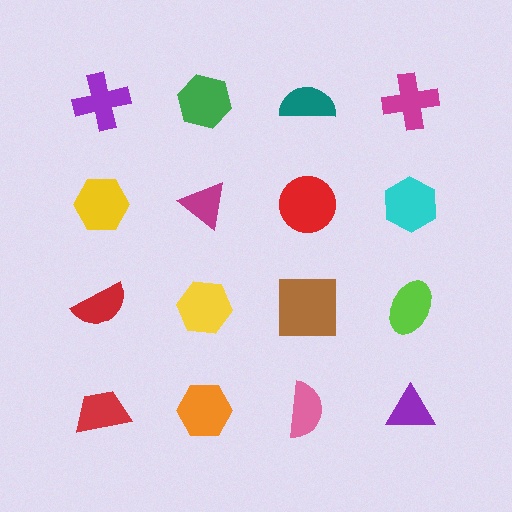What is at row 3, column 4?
A lime ellipse.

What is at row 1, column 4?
A magenta cross.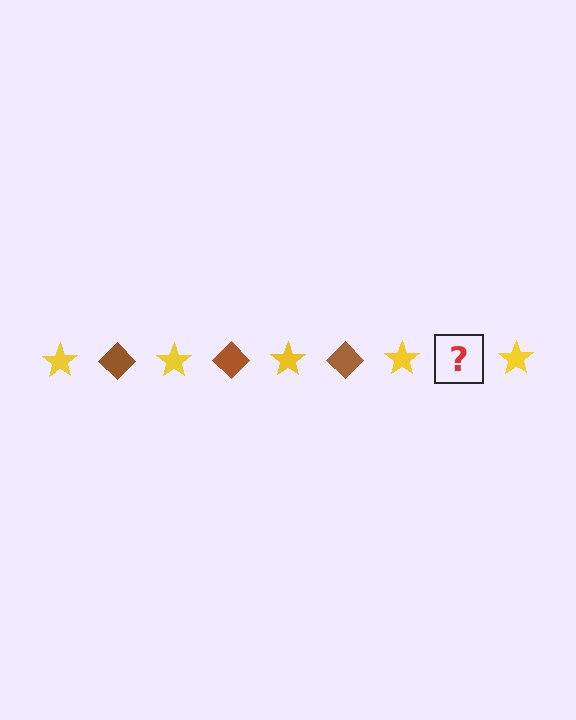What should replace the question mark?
The question mark should be replaced with a brown diamond.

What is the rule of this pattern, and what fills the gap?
The rule is that the pattern alternates between yellow star and brown diamond. The gap should be filled with a brown diamond.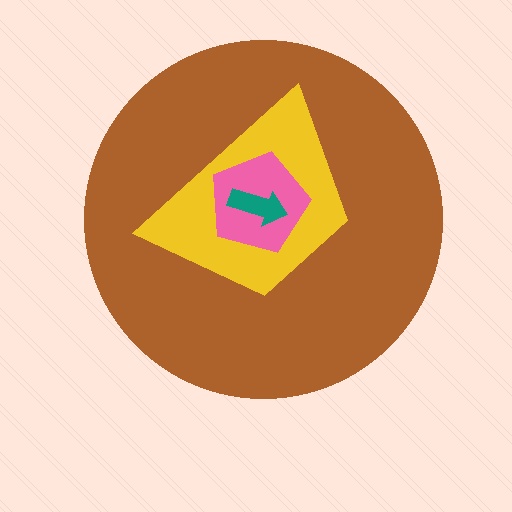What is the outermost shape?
The brown circle.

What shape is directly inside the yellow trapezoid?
The pink pentagon.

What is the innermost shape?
The teal arrow.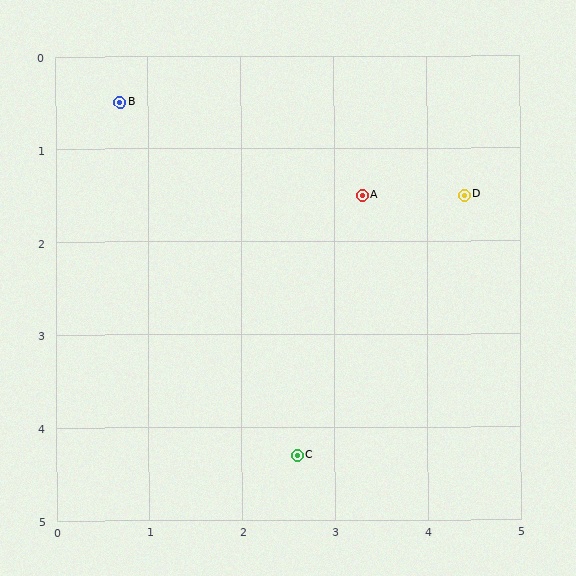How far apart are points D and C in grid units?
Points D and C are about 3.3 grid units apart.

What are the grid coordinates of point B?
Point B is at approximately (0.7, 0.5).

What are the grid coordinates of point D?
Point D is at approximately (4.4, 1.5).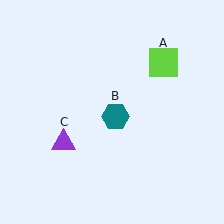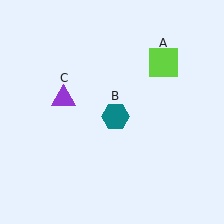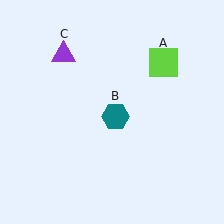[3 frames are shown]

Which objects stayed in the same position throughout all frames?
Lime square (object A) and teal hexagon (object B) remained stationary.